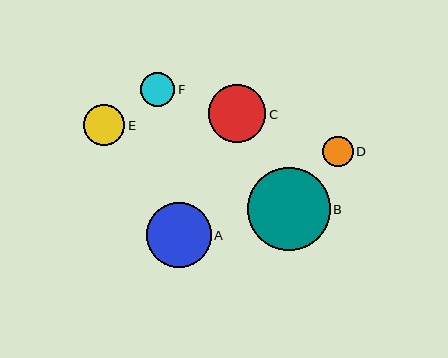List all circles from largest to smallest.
From largest to smallest: B, A, C, E, F, D.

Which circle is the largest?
Circle B is the largest with a size of approximately 83 pixels.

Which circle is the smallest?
Circle D is the smallest with a size of approximately 31 pixels.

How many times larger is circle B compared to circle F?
Circle B is approximately 2.4 times the size of circle F.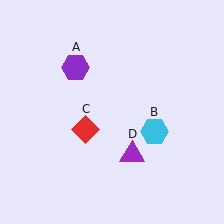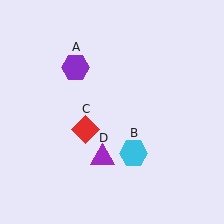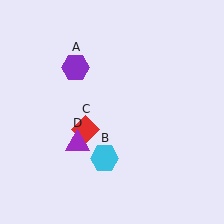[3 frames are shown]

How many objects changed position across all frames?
2 objects changed position: cyan hexagon (object B), purple triangle (object D).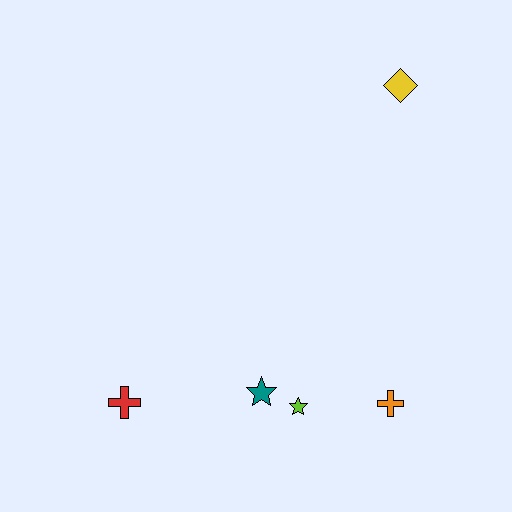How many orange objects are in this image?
There is 1 orange object.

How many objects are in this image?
There are 5 objects.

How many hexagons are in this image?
There are no hexagons.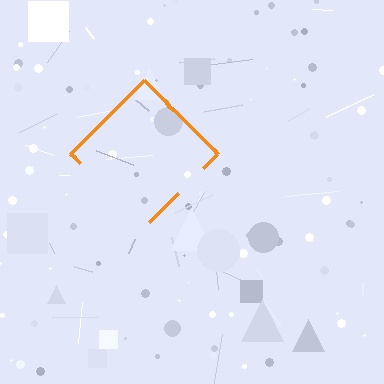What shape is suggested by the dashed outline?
The dashed outline suggests a diamond.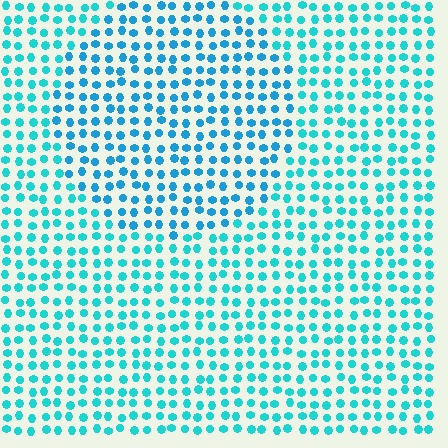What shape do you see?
I see a circle.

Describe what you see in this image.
The image is filled with small cyan elements in a uniform arrangement. A circle-shaped region is visible where the elements are tinted to a slightly different hue, forming a subtle color boundary.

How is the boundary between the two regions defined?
The boundary is defined purely by a slight shift in hue (about 20 degrees). Spacing, size, and orientation are identical on both sides.